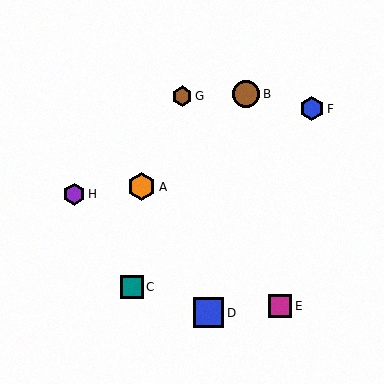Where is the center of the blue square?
The center of the blue square is at (208, 313).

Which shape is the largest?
The blue square (labeled D) is the largest.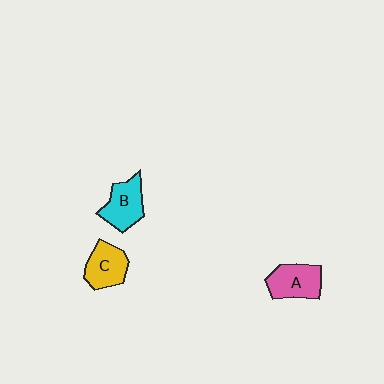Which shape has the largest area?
Shape A (pink).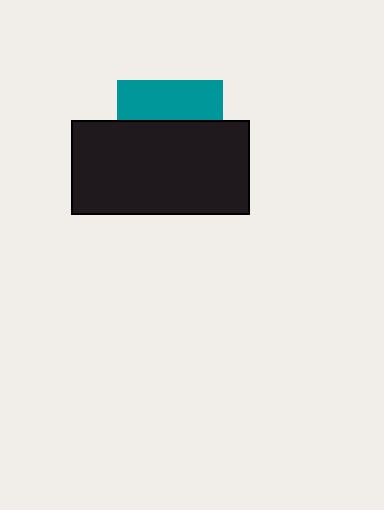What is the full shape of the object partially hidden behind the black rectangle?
The partially hidden object is a teal square.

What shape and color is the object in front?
The object in front is a black rectangle.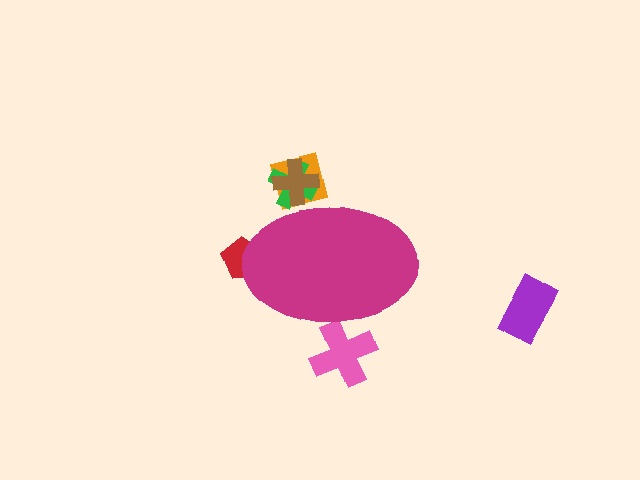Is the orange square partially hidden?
Yes, the orange square is partially hidden behind the magenta ellipse.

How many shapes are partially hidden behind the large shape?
5 shapes are partially hidden.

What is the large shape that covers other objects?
A magenta ellipse.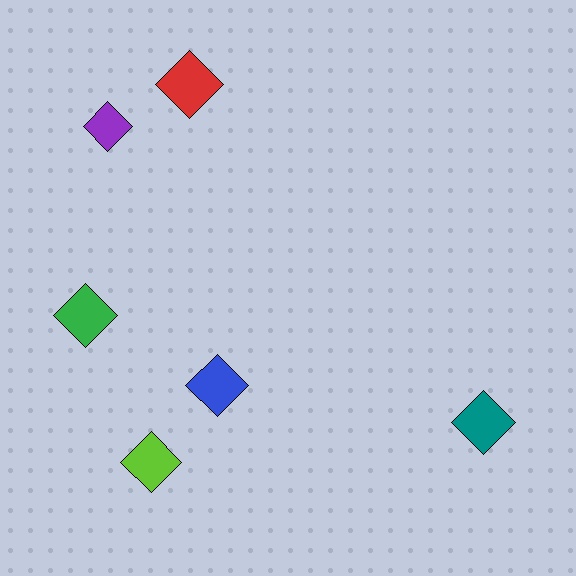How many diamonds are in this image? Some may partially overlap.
There are 6 diamonds.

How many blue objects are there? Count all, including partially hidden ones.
There is 1 blue object.